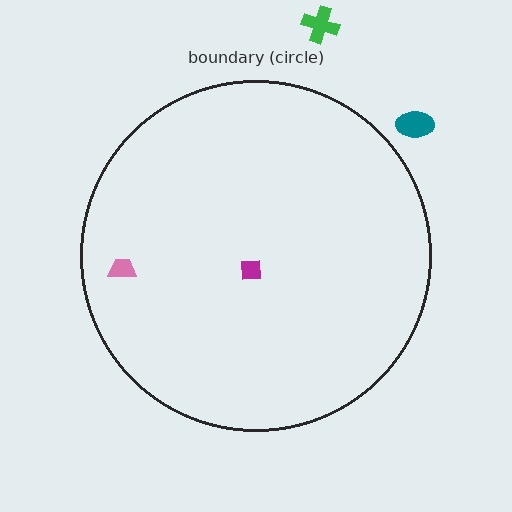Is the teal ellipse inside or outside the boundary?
Outside.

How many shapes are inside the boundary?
2 inside, 2 outside.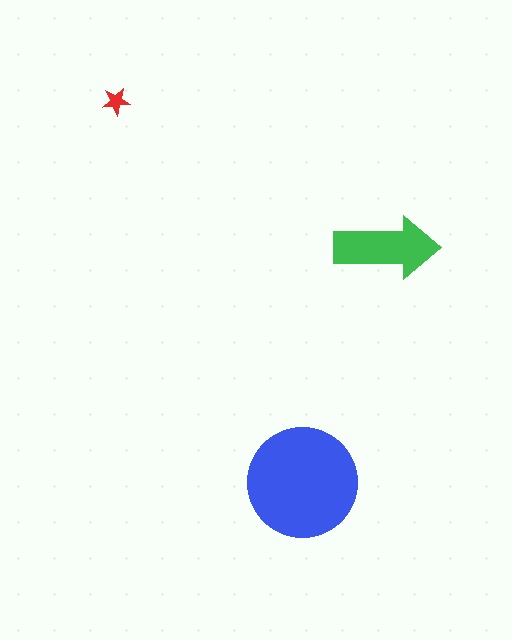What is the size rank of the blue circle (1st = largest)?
1st.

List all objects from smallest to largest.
The red star, the green arrow, the blue circle.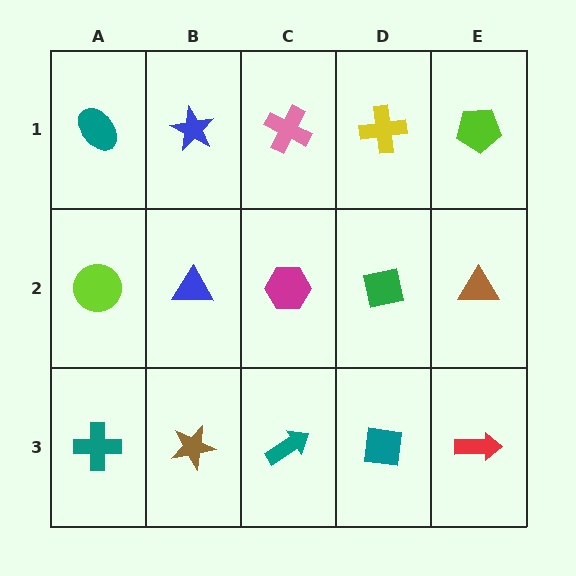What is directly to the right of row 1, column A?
A blue star.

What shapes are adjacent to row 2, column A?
A teal ellipse (row 1, column A), a teal cross (row 3, column A), a blue triangle (row 2, column B).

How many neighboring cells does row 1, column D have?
3.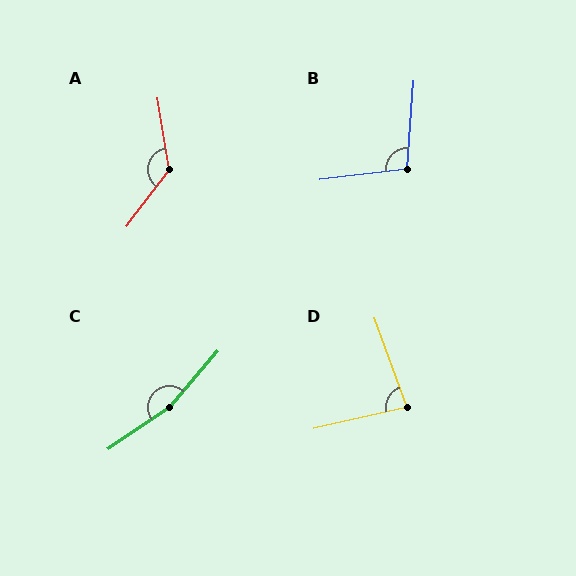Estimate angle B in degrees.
Approximately 101 degrees.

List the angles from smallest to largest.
D (83°), B (101°), A (134°), C (165°).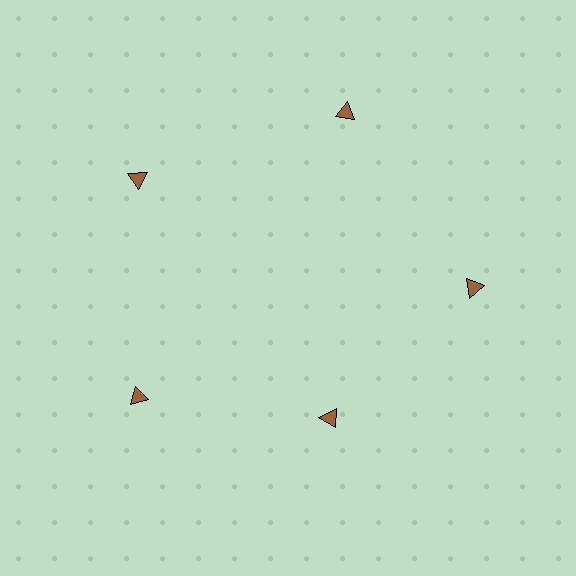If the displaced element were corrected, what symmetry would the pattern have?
It would have 5-fold rotational symmetry — the pattern would map onto itself every 72 degrees.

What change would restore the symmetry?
The symmetry would be restored by moving it outward, back onto the ring so that all 5 triangles sit at equal angles and equal distance from the center.